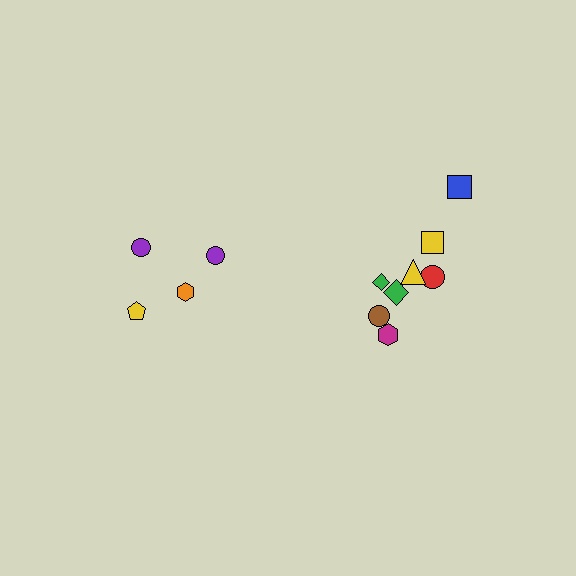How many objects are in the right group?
There are 8 objects.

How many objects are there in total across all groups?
There are 12 objects.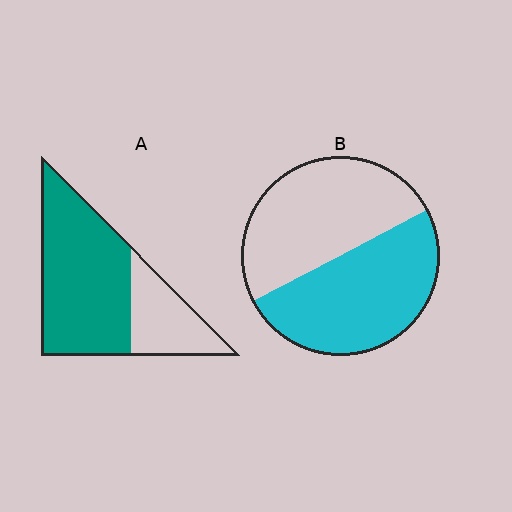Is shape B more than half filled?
Roughly half.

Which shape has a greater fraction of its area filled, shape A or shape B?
Shape A.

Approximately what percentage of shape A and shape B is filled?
A is approximately 70% and B is approximately 50%.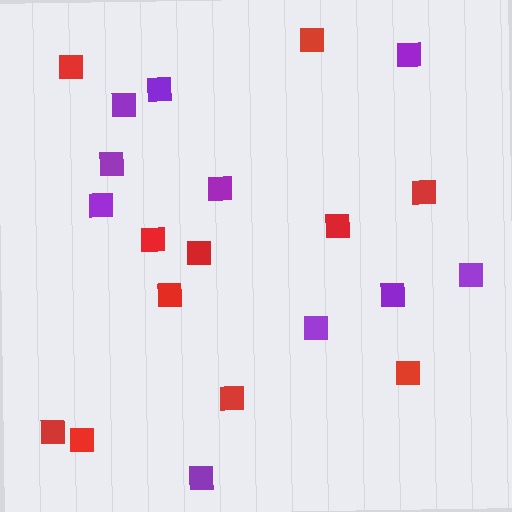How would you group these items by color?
There are 2 groups: one group of purple squares (10) and one group of red squares (11).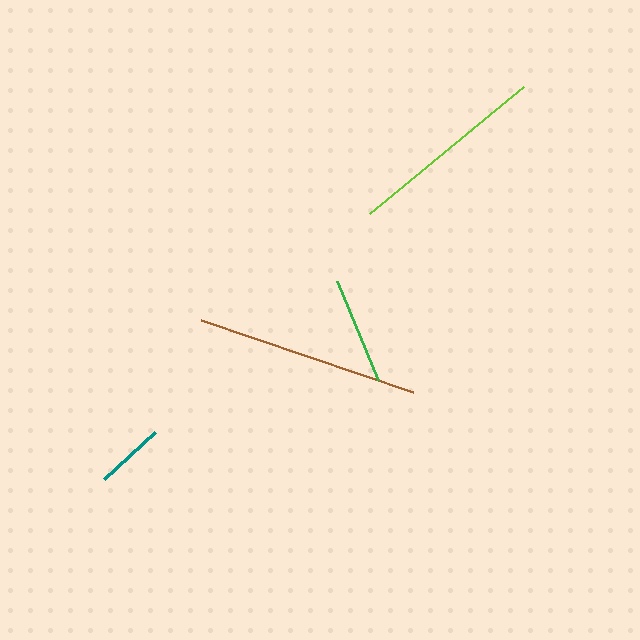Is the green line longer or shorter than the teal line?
The green line is longer than the teal line.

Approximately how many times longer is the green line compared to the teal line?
The green line is approximately 1.6 times the length of the teal line.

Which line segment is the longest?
The brown line is the longest at approximately 224 pixels.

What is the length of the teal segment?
The teal segment is approximately 69 pixels long.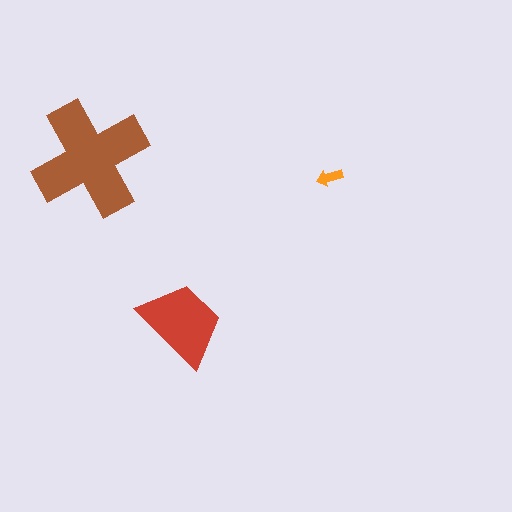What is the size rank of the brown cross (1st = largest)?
1st.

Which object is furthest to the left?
The brown cross is leftmost.